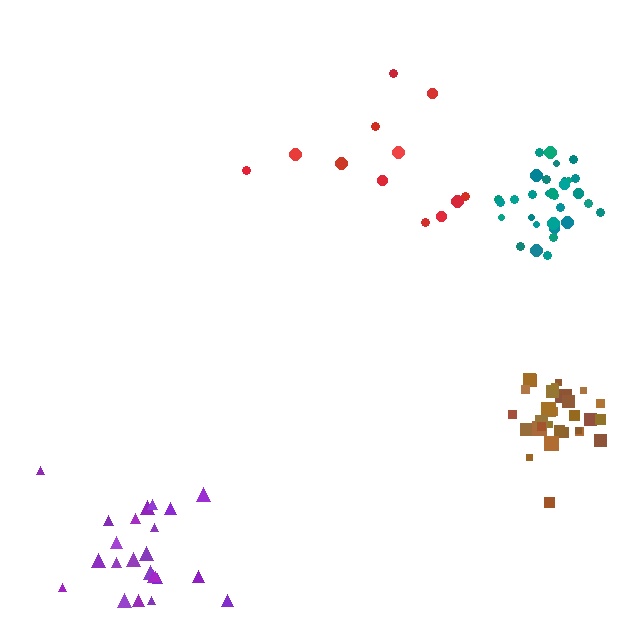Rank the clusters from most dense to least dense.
teal, brown, purple, red.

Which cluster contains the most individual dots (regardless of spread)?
Brown (31).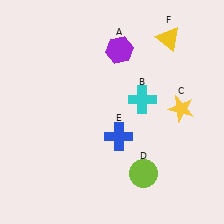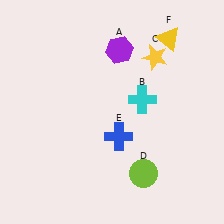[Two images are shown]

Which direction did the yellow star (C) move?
The yellow star (C) moved up.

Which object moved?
The yellow star (C) moved up.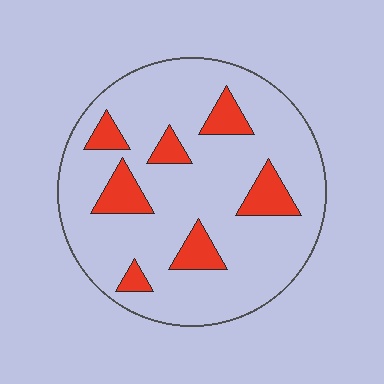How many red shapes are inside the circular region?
7.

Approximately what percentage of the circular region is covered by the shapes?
Approximately 15%.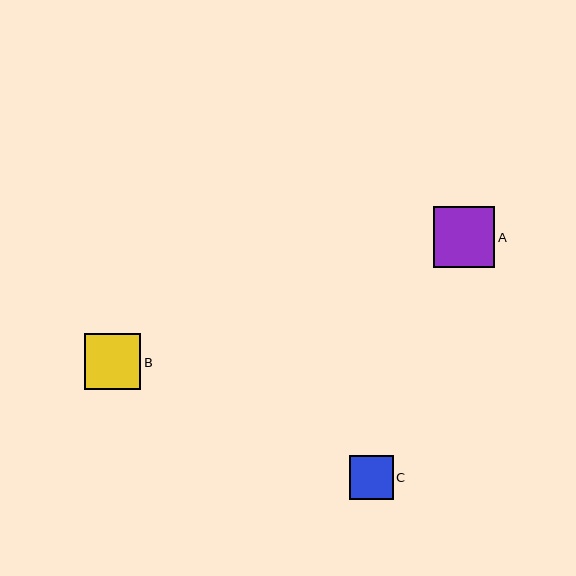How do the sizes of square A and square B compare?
Square A and square B are approximately the same size.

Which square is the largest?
Square A is the largest with a size of approximately 61 pixels.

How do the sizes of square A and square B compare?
Square A and square B are approximately the same size.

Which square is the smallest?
Square C is the smallest with a size of approximately 44 pixels.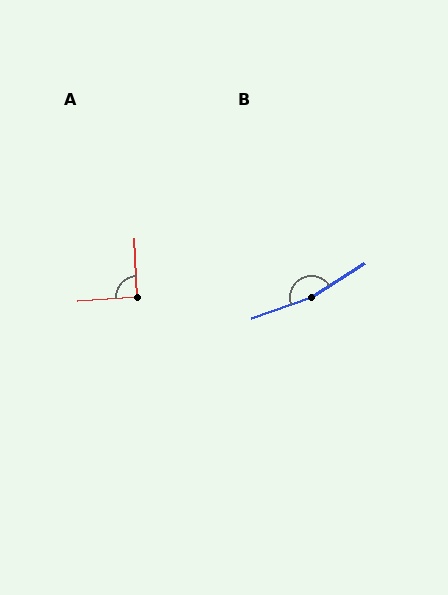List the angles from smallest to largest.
A (91°), B (167°).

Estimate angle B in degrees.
Approximately 167 degrees.